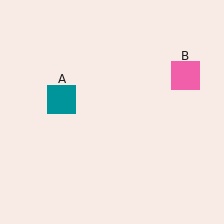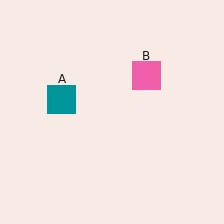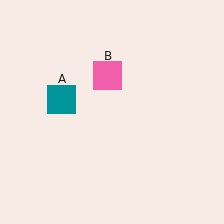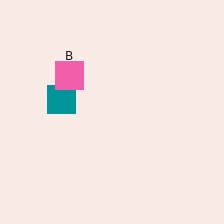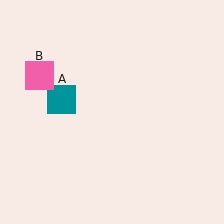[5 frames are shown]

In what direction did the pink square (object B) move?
The pink square (object B) moved left.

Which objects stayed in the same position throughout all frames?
Teal square (object A) remained stationary.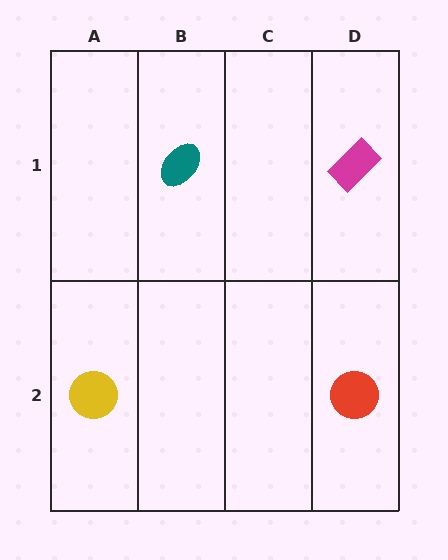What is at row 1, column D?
A magenta rectangle.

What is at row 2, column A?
A yellow circle.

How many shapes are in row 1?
2 shapes.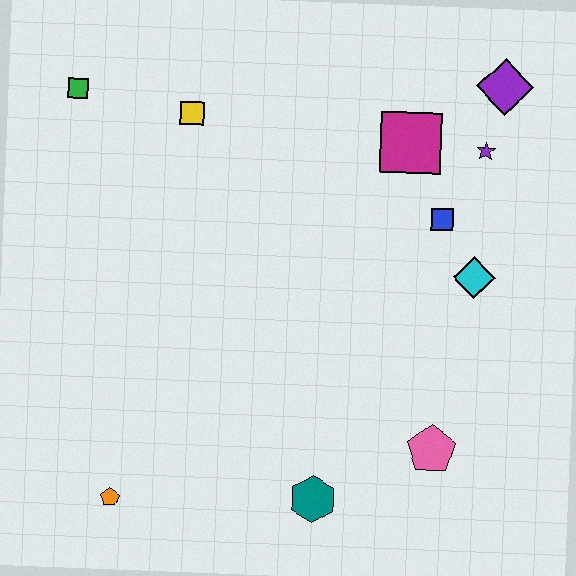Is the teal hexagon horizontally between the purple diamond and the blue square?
No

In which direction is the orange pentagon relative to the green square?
The orange pentagon is below the green square.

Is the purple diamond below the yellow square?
No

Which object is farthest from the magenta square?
The orange pentagon is farthest from the magenta square.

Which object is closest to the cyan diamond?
The blue square is closest to the cyan diamond.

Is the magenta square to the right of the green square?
Yes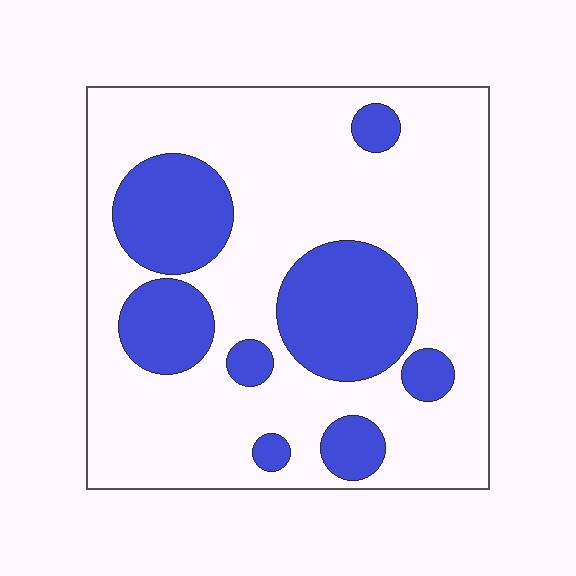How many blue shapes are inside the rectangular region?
8.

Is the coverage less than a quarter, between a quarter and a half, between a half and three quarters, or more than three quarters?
Between a quarter and a half.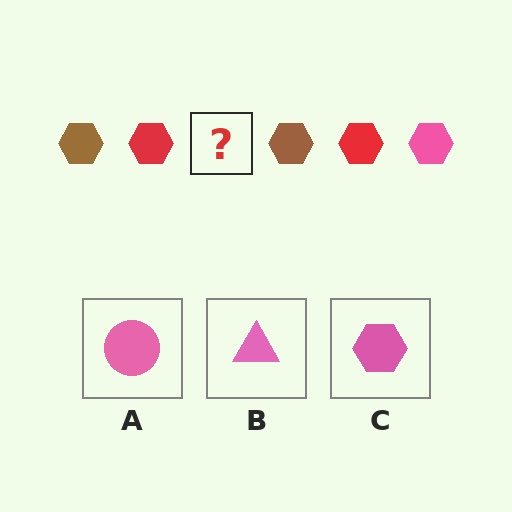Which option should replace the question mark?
Option C.